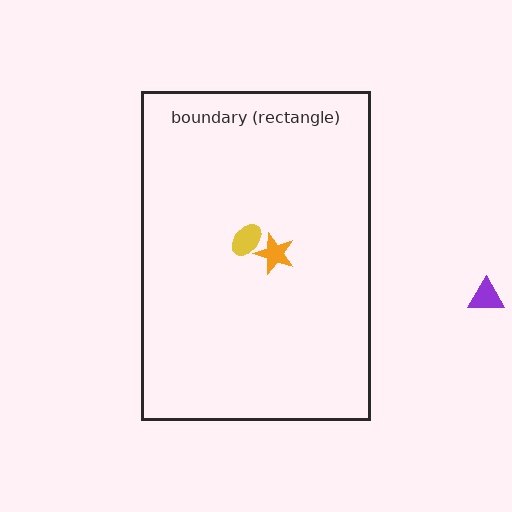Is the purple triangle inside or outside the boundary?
Outside.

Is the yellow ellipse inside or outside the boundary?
Inside.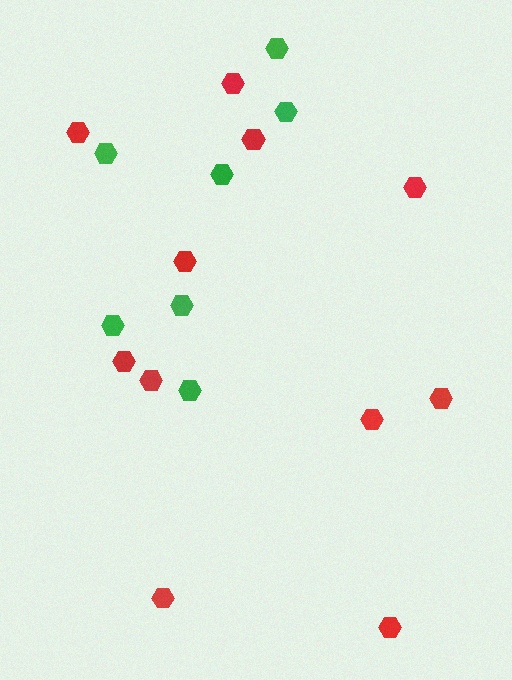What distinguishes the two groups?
There are 2 groups: one group of green hexagons (7) and one group of red hexagons (11).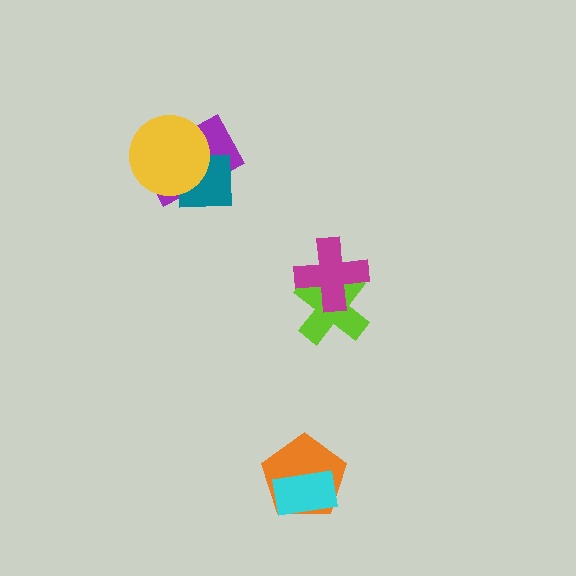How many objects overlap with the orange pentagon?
1 object overlaps with the orange pentagon.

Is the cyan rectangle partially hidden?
No, no other shape covers it.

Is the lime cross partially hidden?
Yes, it is partially covered by another shape.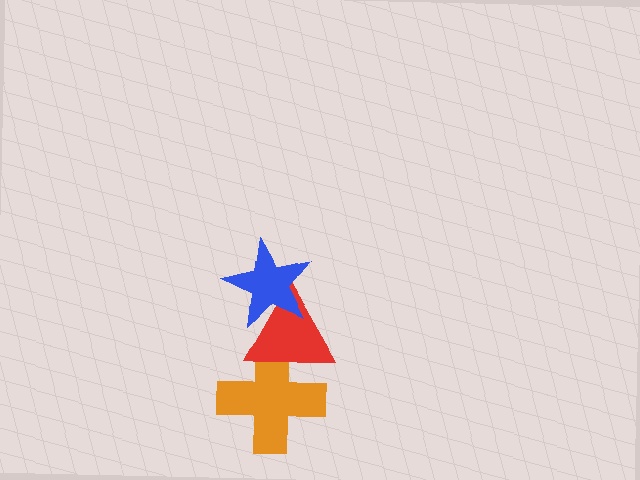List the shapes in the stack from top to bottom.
From top to bottom: the blue star, the red triangle, the orange cross.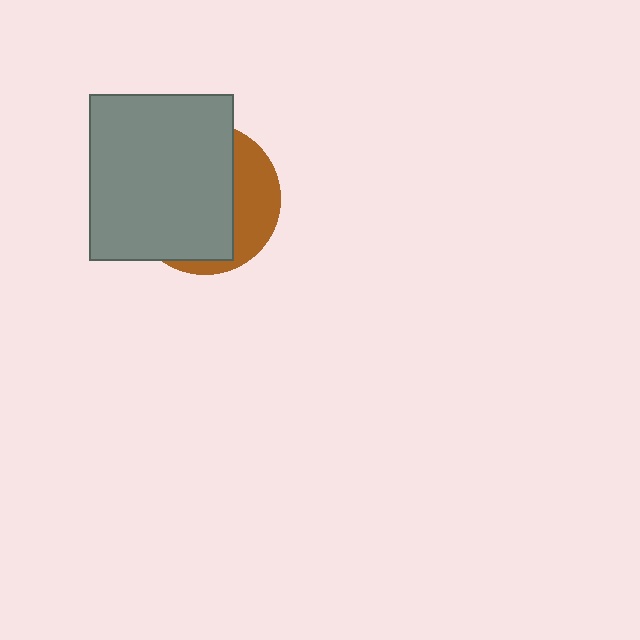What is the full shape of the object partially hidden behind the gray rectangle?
The partially hidden object is a brown circle.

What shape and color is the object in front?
The object in front is a gray rectangle.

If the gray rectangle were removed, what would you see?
You would see the complete brown circle.